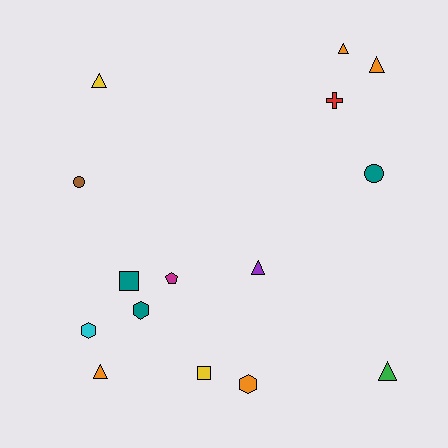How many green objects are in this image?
There is 1 green object.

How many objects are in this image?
There are 15 objects.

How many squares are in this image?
There are 2 squares.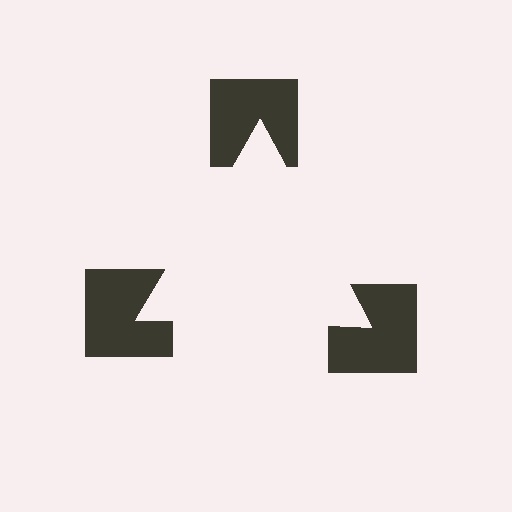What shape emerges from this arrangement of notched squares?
An illusory triangle — its edges are inferred from the aligned wedge cuts in the notched squares, not physically drawn.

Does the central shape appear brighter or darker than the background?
It typically appears slightly brighter than the background, even though no actual brightness change is drawn.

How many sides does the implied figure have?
3 sides.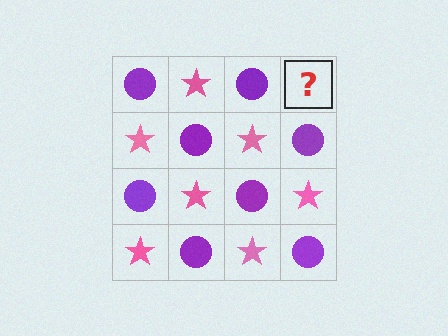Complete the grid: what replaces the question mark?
The question mark should be replaced with a pink star.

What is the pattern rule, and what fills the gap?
The rule is that it alternates purple circle and pink star in a checkerboard pattern. The gap should be filled with a pink star.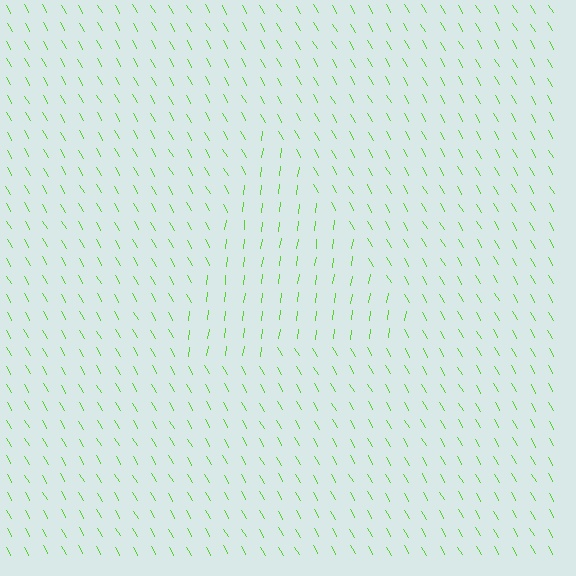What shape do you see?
I see a triangle.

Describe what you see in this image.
The image is filled with small lime line segments. A triangle region in the image has lines oriented differently from the surrounding lines, creating a visible texture boundary.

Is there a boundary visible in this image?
Yes, there is a texture boundary formed by a change in line orientation.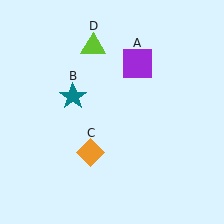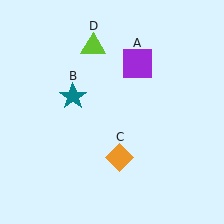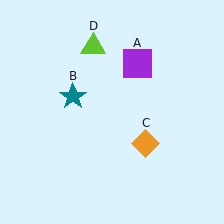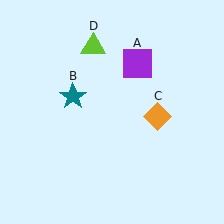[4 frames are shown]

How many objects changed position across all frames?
1 object changed position: orange diamond (object C).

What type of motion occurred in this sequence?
The orange diamond (object C) rotated counterclockwise around the center of the scene.